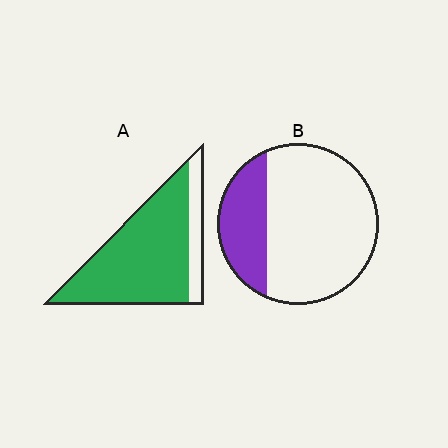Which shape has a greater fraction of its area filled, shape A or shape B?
Shape A.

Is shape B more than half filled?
No.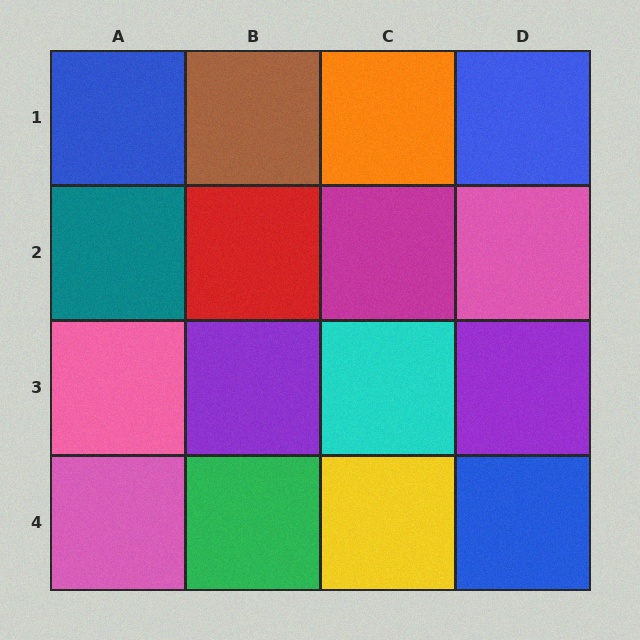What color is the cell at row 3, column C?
Cyan.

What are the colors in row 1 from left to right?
Blue, brown, orange, blue.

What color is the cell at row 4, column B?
Green.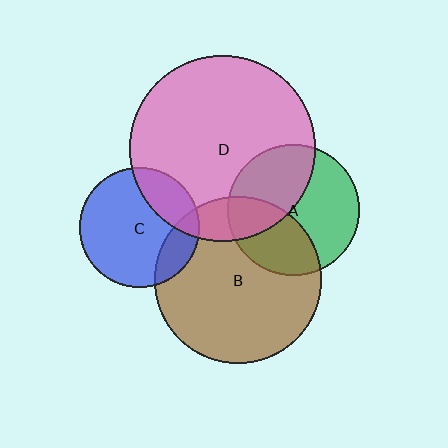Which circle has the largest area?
Circle D (pink).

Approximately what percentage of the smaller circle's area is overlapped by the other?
Approximately 40%.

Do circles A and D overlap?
Yes.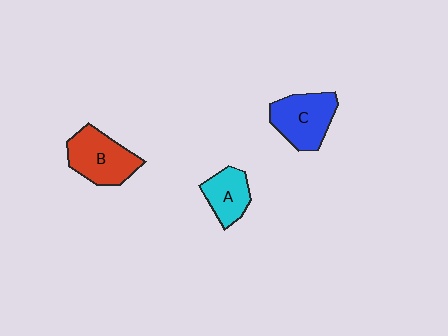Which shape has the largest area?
Shape B (red).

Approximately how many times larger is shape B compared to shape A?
Approximately 1.5 times.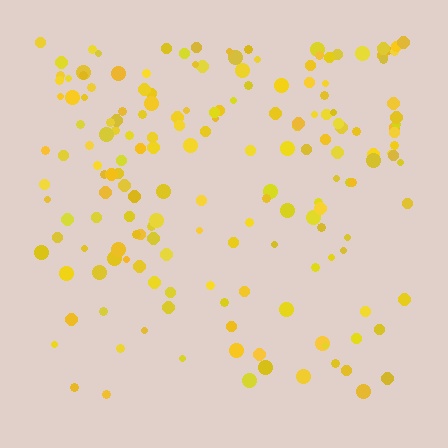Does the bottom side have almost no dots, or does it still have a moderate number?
Still a moderate number, just noticeably fewer than the top.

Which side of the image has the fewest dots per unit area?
The bottom.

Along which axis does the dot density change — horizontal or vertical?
Vertical.